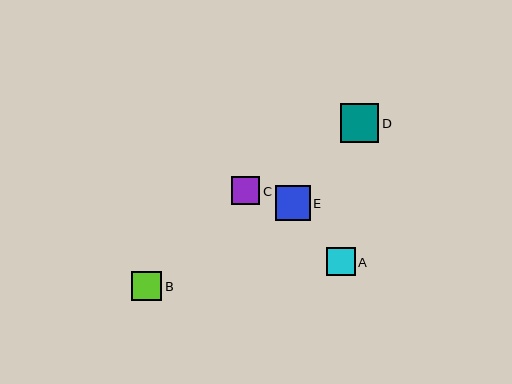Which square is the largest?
Square D is the largest with a size of approximately 38 pixels.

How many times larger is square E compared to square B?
Square E is approximately 1.2 times the size of square B.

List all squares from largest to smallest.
From largest to smallest: D, E, B, A, C.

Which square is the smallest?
Square C is the smallest with a size of approximately 28 pixels.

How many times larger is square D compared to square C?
Square D is approximately 1.4 times the size of square C.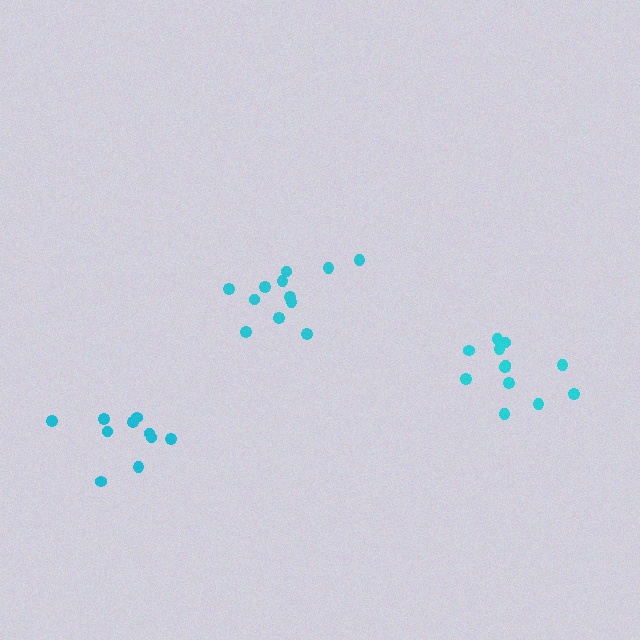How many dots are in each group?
Group 1: 12 dots, Group 2: 12 dots, Group 3: 10 dots (34 total).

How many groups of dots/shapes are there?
There are 3 groups.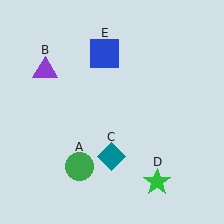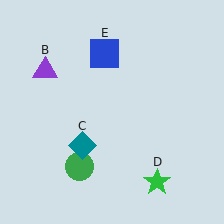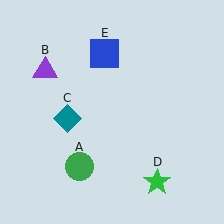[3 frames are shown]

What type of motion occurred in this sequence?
The teal diamond (object C) rotated clockwise around the center of the scene.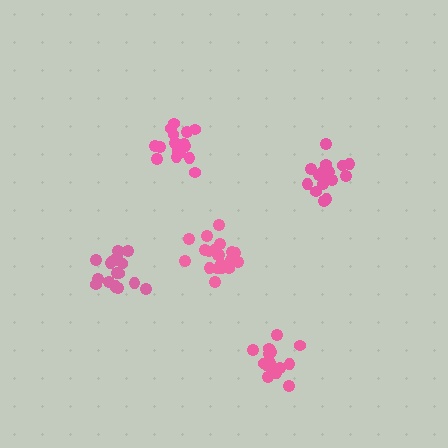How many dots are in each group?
Group 1: 15 dots, Group 2: 18 dots, Group 3: 17 dots, Group 4: 20 dots, Group 5: 18 dots (88 total).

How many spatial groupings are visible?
There are 5 spatial groupings.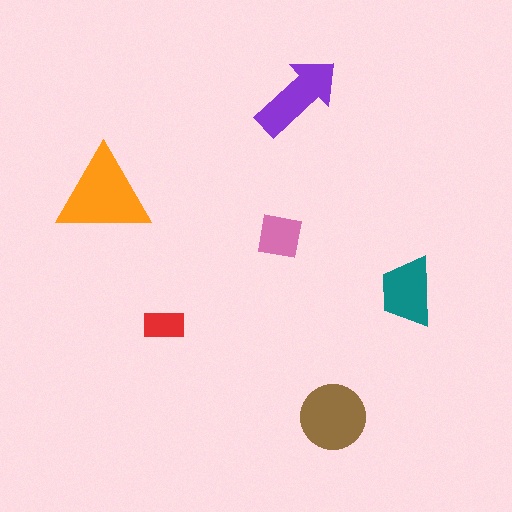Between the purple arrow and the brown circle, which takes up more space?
The brown circle.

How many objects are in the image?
There are 6 objects in the image.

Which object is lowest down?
The brown circle is bottommost.